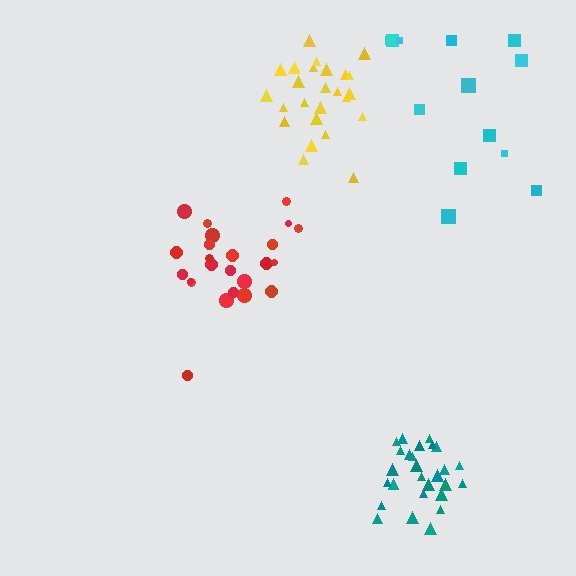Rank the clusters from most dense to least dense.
teal, yellow, red, cyan.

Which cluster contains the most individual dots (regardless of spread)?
Teal (28).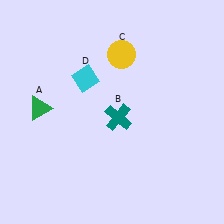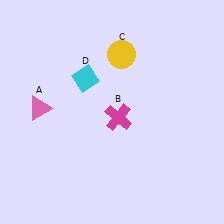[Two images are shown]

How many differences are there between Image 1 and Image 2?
There are 2 differences between the two images.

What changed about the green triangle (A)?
In Image 1, A is green. In Image 2, it changed to pink.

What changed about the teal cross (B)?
In Image 1, B is teal. In Image 2, it changed to magenta.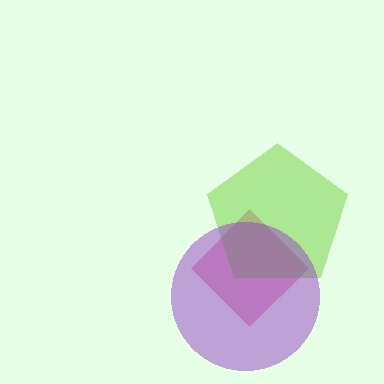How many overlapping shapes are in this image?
There are 3 overlapping shapes in the image.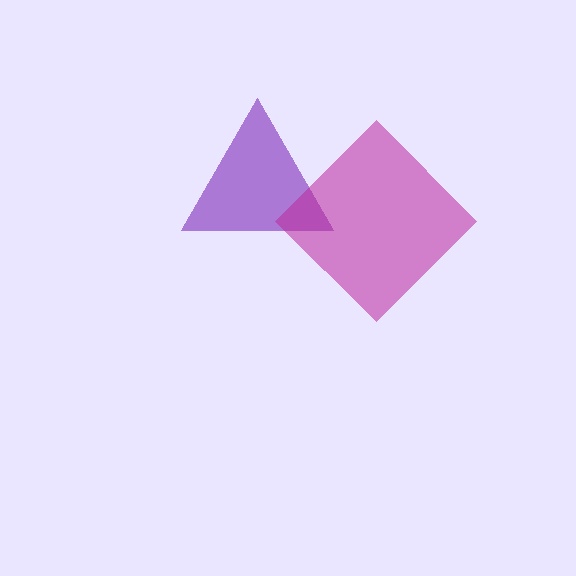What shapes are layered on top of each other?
The layered shapes are: a purple triangle, a magenta diamond.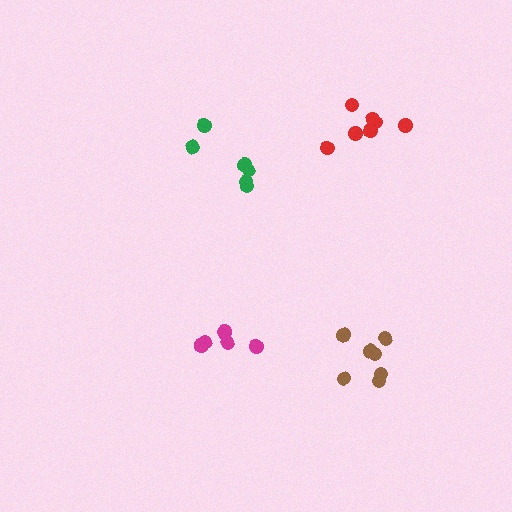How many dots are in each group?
Group 1: 7 dots, Group 2: 6 dots, Group 3: 7 dots, Group 4: 6 dots (26 total).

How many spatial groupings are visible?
There are 4 spatial groupings.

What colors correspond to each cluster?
The clusters are colored: red, green, brown, magenta.